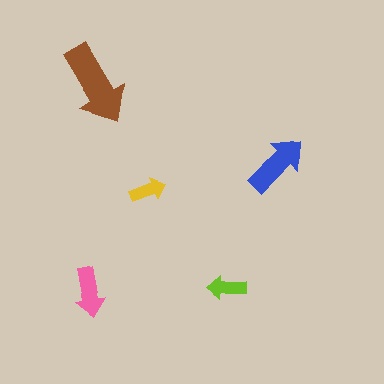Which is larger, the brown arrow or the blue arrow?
The brown one.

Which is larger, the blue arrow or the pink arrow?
The blue one.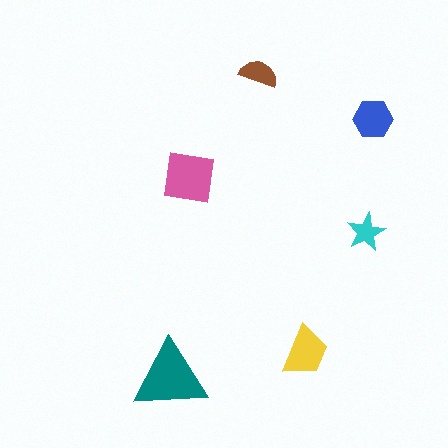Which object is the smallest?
The cyan star.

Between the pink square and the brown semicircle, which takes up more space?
The pink square.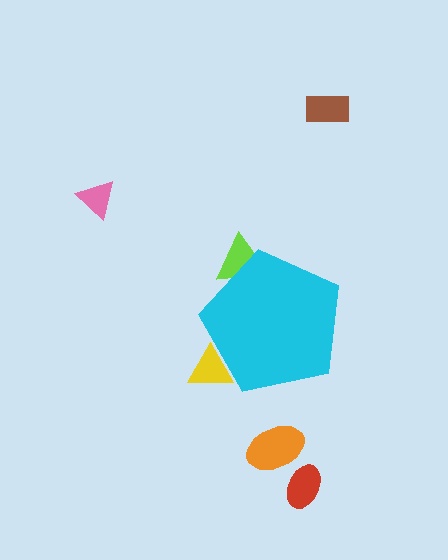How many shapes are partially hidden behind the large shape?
2 shapes are partially hidden.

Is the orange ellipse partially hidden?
No, the orange ellipse is fully visible.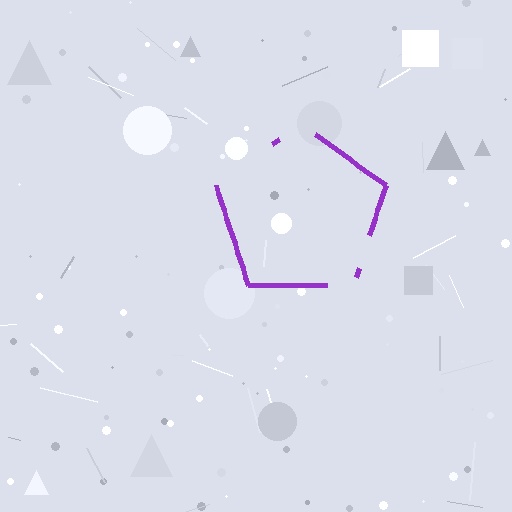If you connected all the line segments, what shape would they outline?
They would outline a pentagon.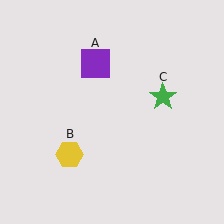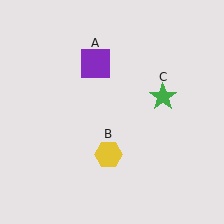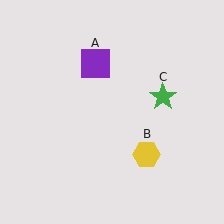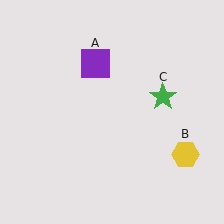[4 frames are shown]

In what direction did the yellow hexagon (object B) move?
The yellow hexagon (object B) moved right.